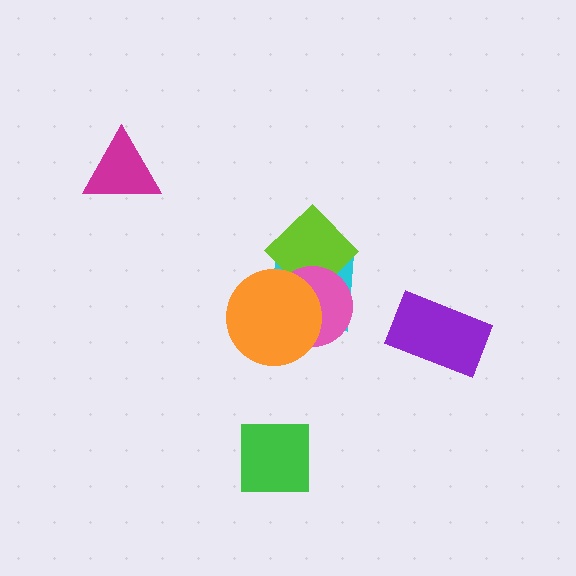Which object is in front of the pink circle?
The orange circle is in front of the pink circle.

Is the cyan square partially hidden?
Yes, it is partially covered by another shape.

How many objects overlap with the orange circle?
2 objects overlap with the orange circle.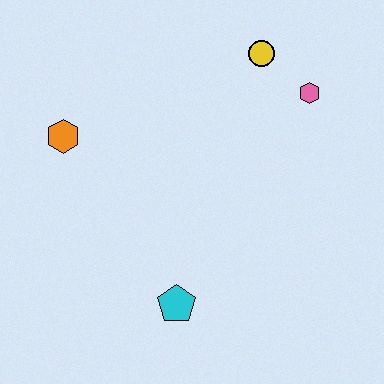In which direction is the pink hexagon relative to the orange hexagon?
The pink hexagon is to the right of the orange hexagon.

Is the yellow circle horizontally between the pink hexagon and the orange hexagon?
Yes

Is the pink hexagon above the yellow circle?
No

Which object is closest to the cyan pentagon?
The orange hexagon is closest to the cyan pentagon.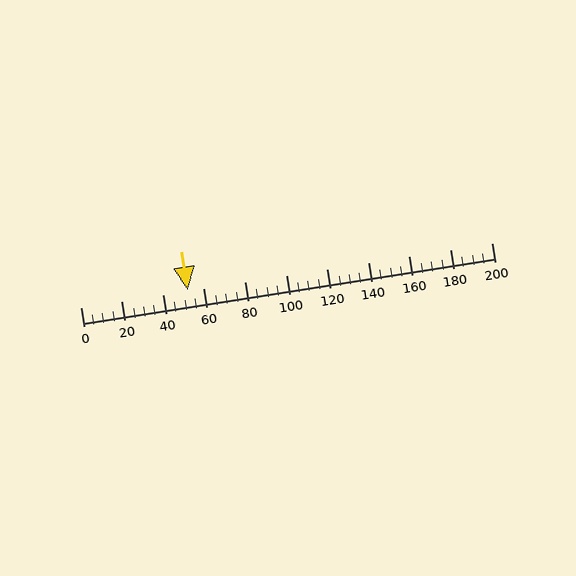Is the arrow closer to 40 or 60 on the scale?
The arrow is closer to 60.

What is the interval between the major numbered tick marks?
The major tick marks are spaced 20 units apart.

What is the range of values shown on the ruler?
The ruler shows values from 0 to 200.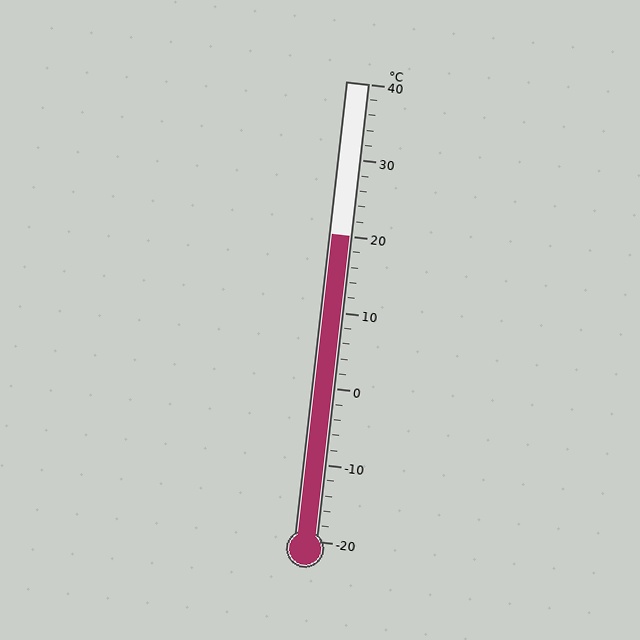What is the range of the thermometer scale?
The thermometer scale ranges from -20°C to 40°C.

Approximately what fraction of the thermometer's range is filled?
The thermometer is filled to approximately 65% of its range.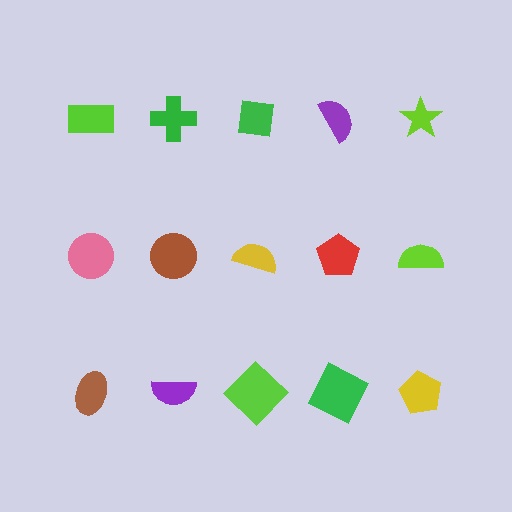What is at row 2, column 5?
A lime semicircle.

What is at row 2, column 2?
A brown circle.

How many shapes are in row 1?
5 shapes.